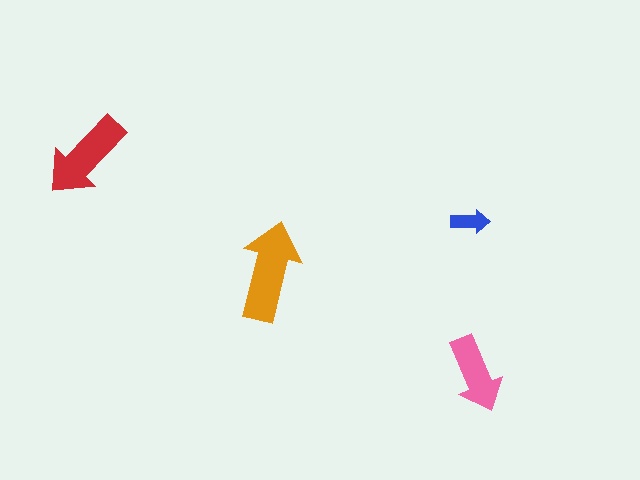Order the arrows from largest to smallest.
the orange one, the red one, the pink one, the blue one.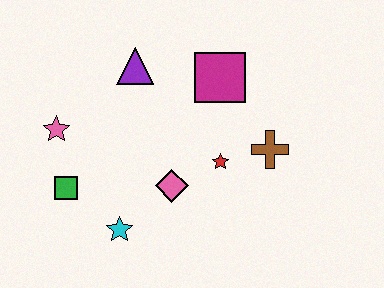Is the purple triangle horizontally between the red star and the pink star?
Yes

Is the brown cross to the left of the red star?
No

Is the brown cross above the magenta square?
No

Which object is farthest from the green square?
The brown cross is farthest from the green square.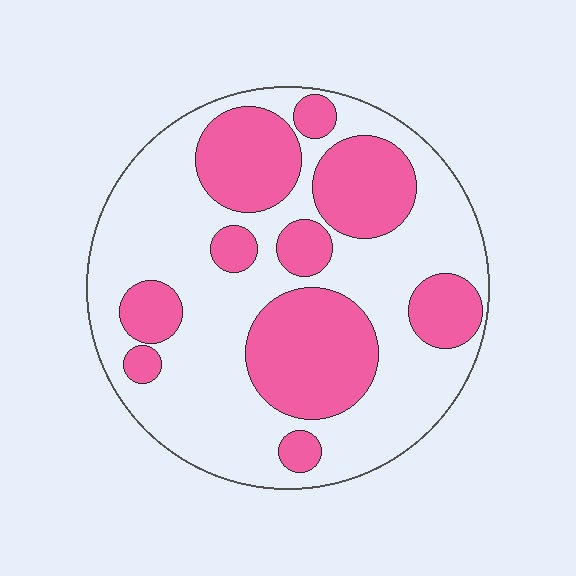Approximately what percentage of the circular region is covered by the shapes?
Approximately 35%.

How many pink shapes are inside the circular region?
10.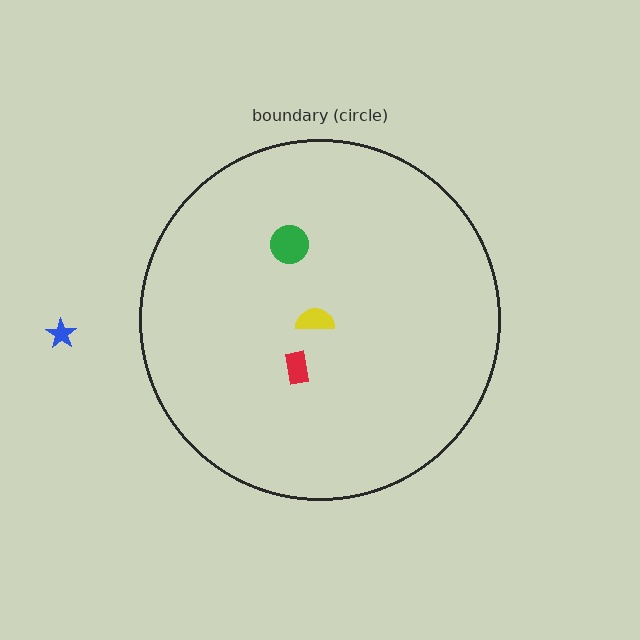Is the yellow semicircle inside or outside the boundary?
Inside.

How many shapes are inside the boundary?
3 inside, 1 outside.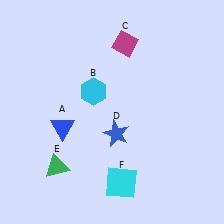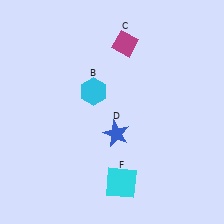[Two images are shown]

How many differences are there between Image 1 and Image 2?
There are 2 differences between the two images.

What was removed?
The green triangle (E), the blue triangle (A) were removed in Image 2.